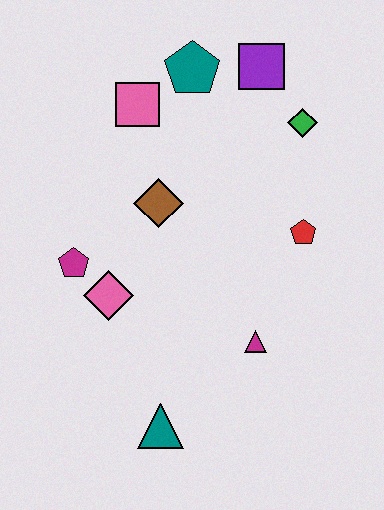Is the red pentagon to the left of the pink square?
No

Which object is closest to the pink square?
The teal pentagon is closest to the pink square.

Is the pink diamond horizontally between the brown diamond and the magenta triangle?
No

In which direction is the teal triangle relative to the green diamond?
The teal triangle is below the green diamond.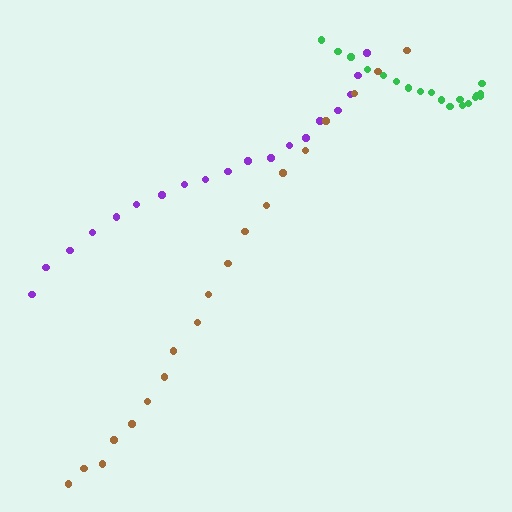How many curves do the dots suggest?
There are 3 distinct paths.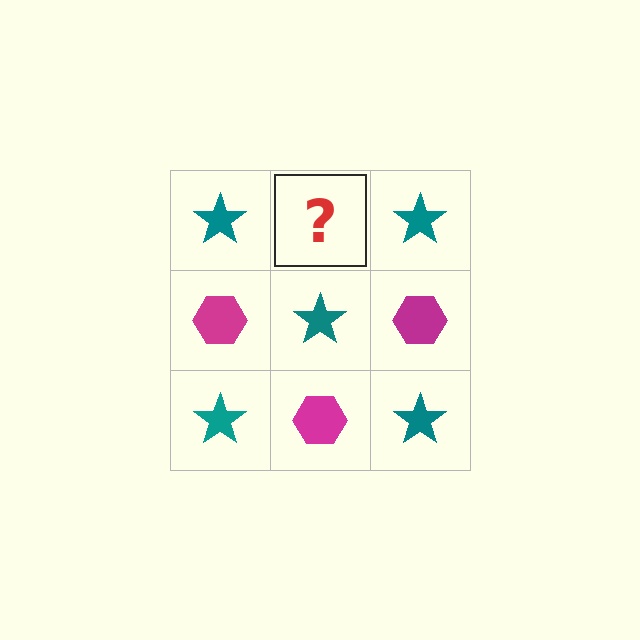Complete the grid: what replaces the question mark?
The question mark should be replaced with a magenta hexagon.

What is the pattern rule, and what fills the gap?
The rule is that it alternates teal star and magenta hexagon in a checkerboard pattern. The gap should be filled with a magenta hexagon.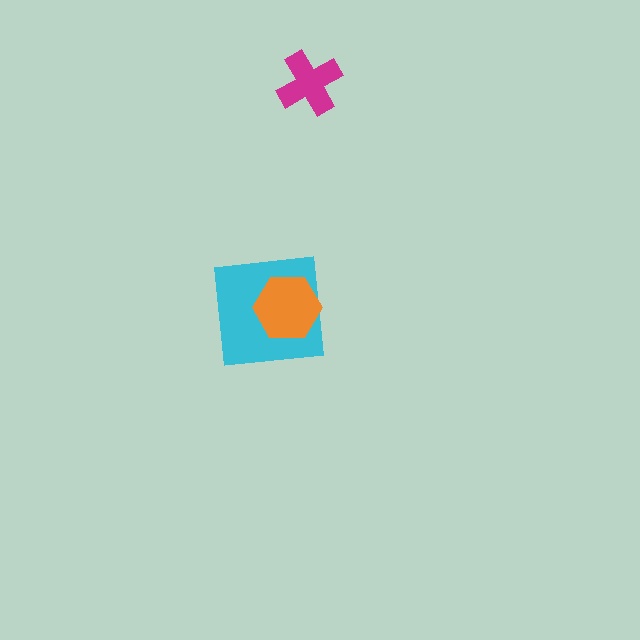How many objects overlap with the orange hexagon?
1 object overlaps with the orange hexagon.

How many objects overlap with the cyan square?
1 object overlaps with the cyan square.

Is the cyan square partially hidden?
Yes, it is partially covered by another shape.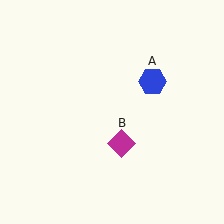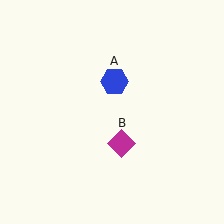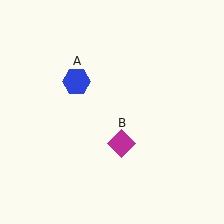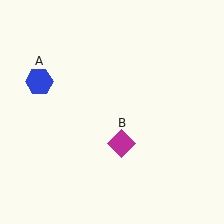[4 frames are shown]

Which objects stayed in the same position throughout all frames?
Magenta diamond (object B) remained stationary.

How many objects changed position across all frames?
1 object changed position: blue hexagon (object A).